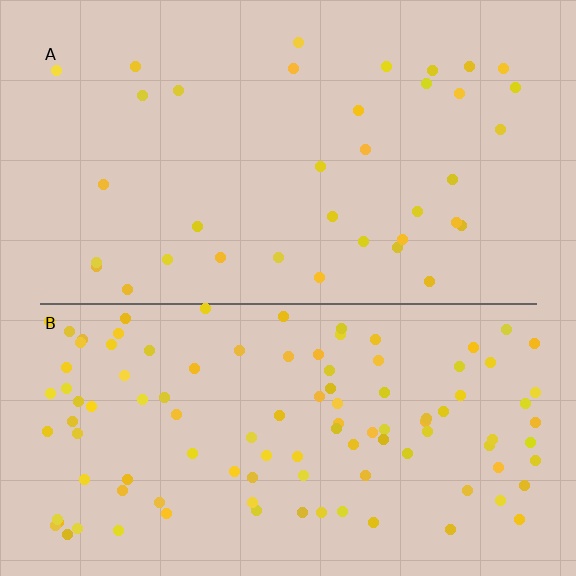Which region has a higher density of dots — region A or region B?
B (the bottom).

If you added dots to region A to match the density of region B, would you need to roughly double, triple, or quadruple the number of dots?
Approximately triple.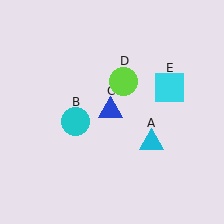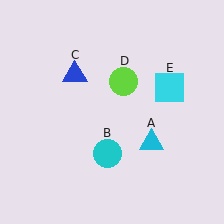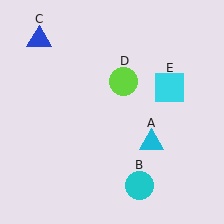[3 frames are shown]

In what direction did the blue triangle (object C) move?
The blue triangle (object C) moved up and to the left.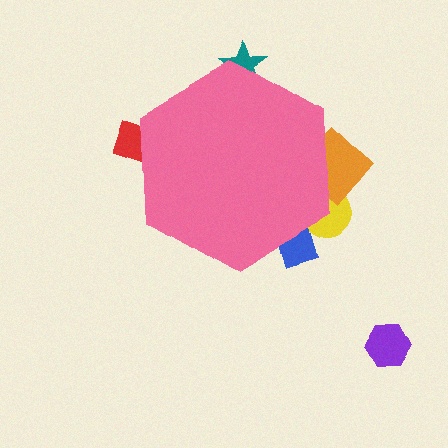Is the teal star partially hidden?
Yes, the teal star is partially hidden behind the pink hexagon.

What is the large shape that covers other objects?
A pink hexagon.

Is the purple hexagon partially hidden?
No, the purple hexagon is fully visible.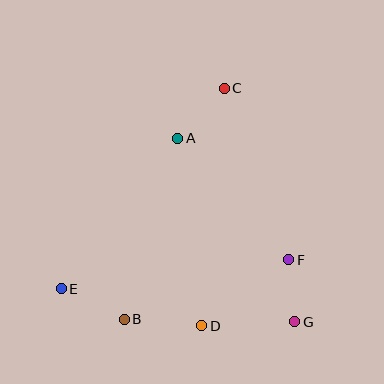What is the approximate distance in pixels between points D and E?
The distance between D and E is approximately 145 pixels.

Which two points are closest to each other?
Points F and G are closest to each other.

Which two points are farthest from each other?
Points C and E are farthest from each other.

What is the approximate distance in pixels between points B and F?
The distance between B and F is approximately 175 pixels.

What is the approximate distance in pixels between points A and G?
The distance between A and G is approximately 217 pixels.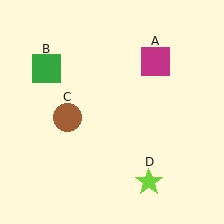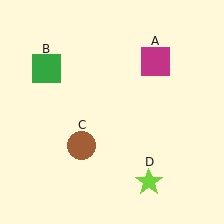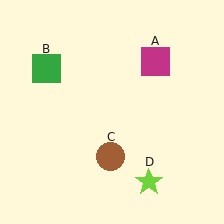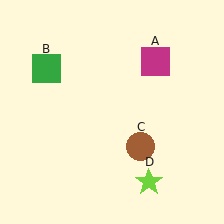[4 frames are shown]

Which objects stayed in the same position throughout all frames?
Magenta square (object A) and green square (object B) and lime star (object D) remained stationary.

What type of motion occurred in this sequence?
The brown circle (object C) rotated counterclockwise around the center of the scene.